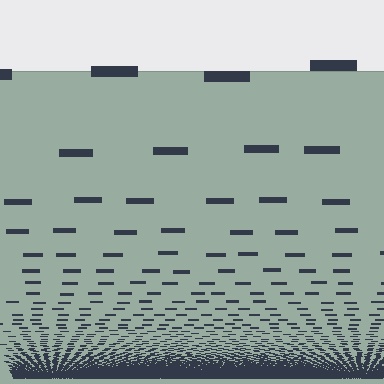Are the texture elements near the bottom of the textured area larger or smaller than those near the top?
Smaller. The gradient is inverted — elements near the bottom are smaller and denser.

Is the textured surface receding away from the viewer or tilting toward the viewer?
The surface appears to tilt toward the viewer. Texture elements get larger and sparser toward the top.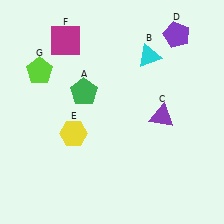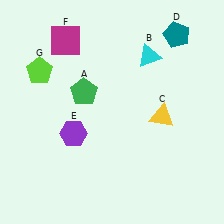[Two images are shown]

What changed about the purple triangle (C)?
In Image 1, C is purple. In Image 2, it changed to yellow.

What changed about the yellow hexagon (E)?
In Image 1, E is yellow. In Image 2, it changed to purple.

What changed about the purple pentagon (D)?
In Image 1, D is purple. In Image 2, it changed to teal.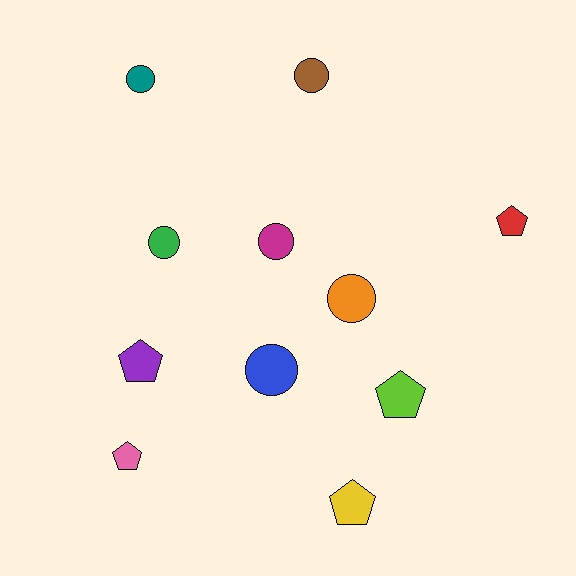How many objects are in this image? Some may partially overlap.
There are 11 objects.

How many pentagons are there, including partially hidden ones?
There are 5 pentagons.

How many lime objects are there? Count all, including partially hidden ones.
There is 1 lime object.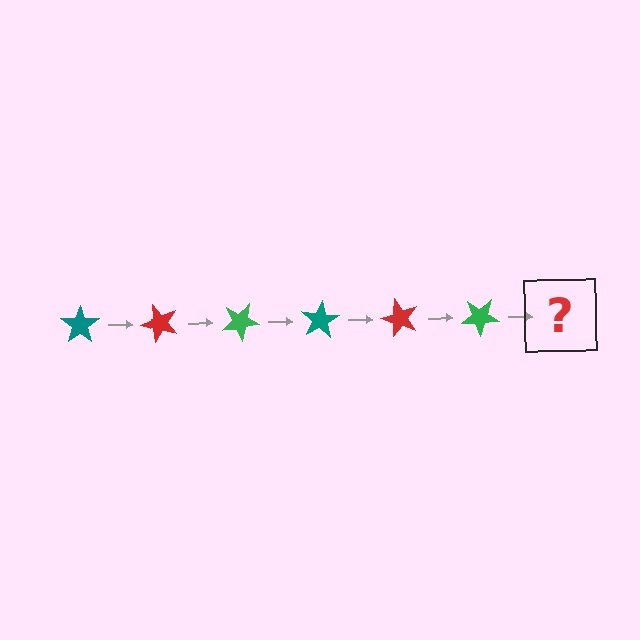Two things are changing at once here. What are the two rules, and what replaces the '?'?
The two rules are that it rotates 50 degrees each step and the color cycles through teal, red, and green. The '?' should be a teal star, rotated 300 degrees from the start.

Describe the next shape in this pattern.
It should be a teal star, rotated 300 degrees from the start.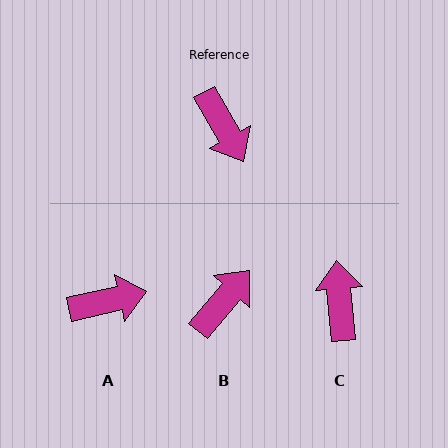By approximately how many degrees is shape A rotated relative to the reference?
Approximately 73 degrees counter-clockwise.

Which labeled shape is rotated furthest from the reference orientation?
C, about 156 degrees away.